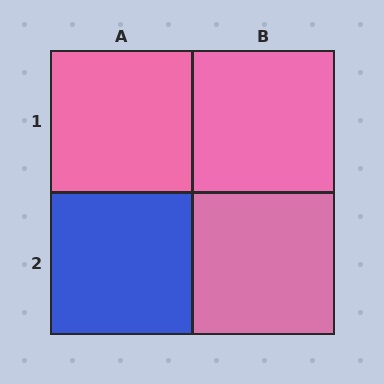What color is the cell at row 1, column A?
Pink.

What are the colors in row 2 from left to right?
Blue, pink.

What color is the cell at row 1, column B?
Pink.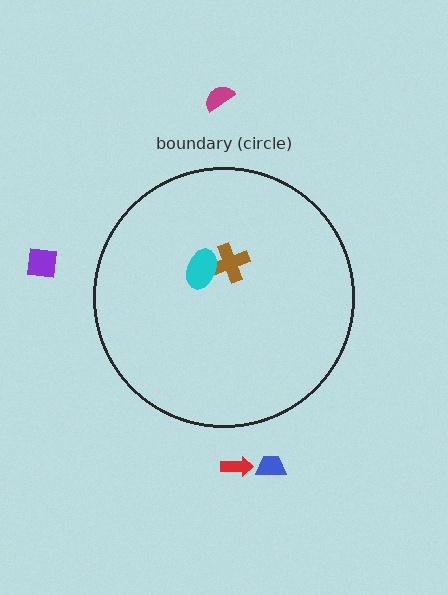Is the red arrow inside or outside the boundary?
Outside.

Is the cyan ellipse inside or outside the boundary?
Inside.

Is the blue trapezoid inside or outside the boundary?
Outside.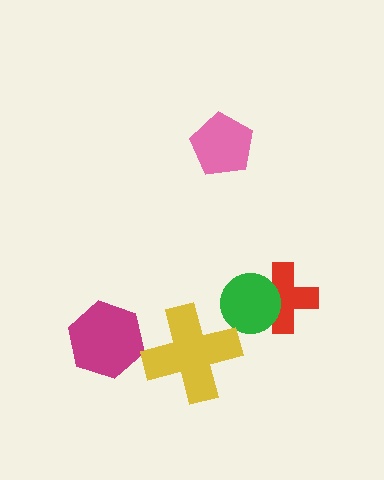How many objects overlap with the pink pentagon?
0 objects overlap with the pink pentagon.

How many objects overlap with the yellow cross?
0 objects overlap with the yellow cross.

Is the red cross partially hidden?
Yes, it is partially covered by another shape.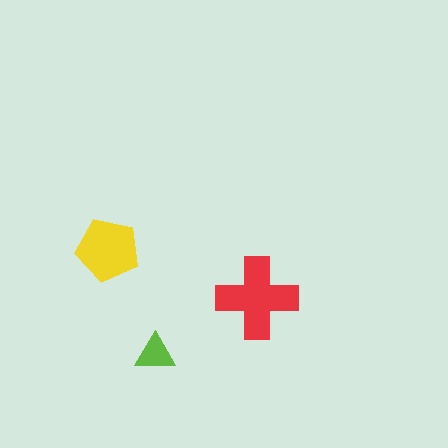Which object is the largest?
The red cross.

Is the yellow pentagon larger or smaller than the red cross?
Smaller.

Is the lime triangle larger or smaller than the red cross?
Smaller.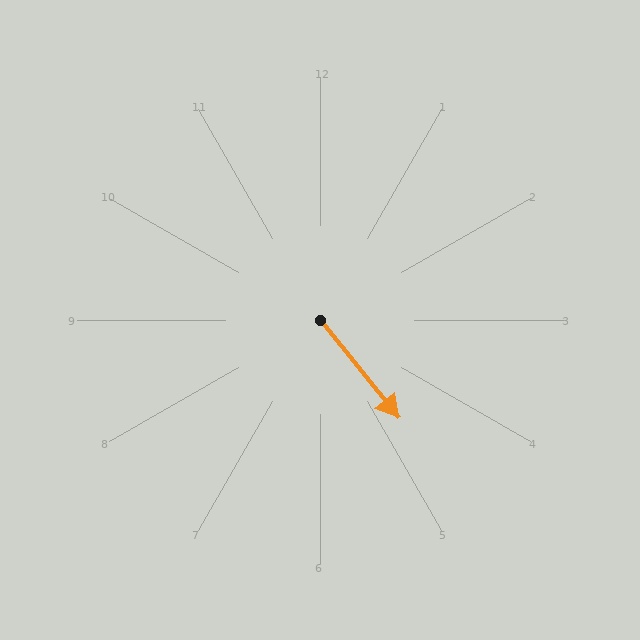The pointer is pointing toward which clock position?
Roughly 5 o'clock.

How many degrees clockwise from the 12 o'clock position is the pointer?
Approximately 141 degrees.